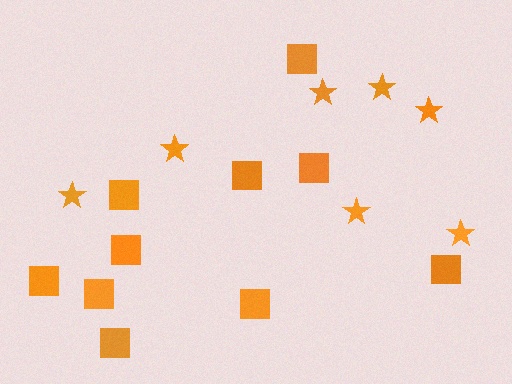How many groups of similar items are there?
There are 2 groups: one group of squares (10) and one group of stars (7).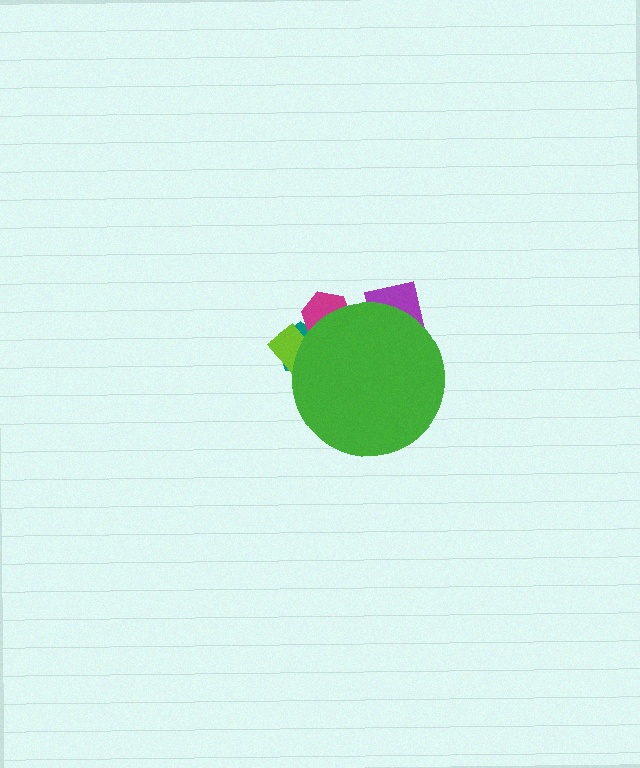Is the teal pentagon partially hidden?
Yes, the teal pentagon is partially hidden behind the green circle.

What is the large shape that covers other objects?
A green circle.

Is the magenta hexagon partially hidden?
Yes, the magenta hexagon is partially hidden behind the green circle.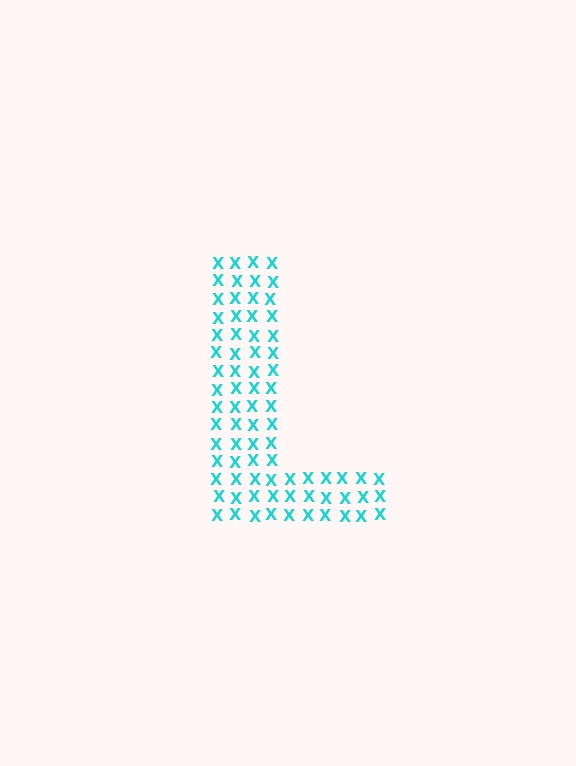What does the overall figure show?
The overall figure shows the letter L.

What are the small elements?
The small elements are letter X's.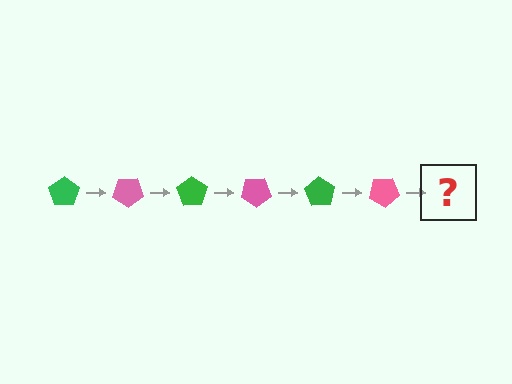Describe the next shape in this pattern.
It should be a green pentagon, rotated 210 degrees from the start.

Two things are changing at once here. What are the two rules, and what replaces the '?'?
The two rules are that it rotates 35 degrees each step and the color cycles through green and pink. The '?' should be a green pentagon, rotated 210 degrees from the start.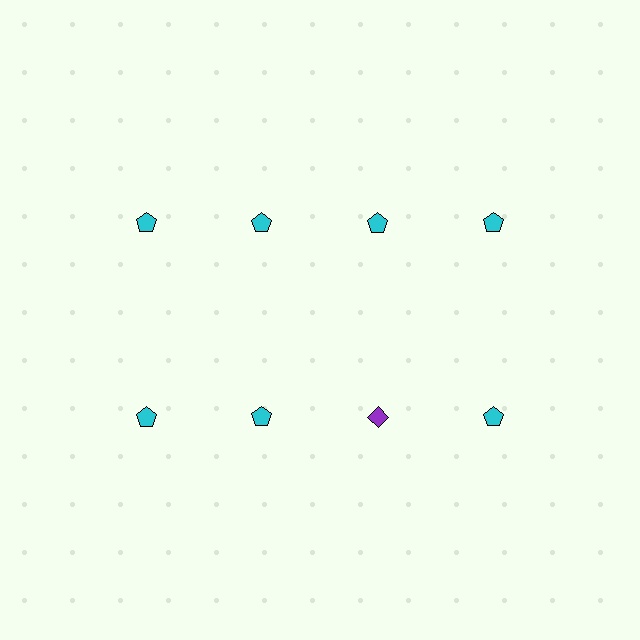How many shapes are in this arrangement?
There are 8 shapes arranged in a grid pattern.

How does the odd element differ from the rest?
It differs in both color (purple instead of cyan) and shape (diamond instead of pentagon).